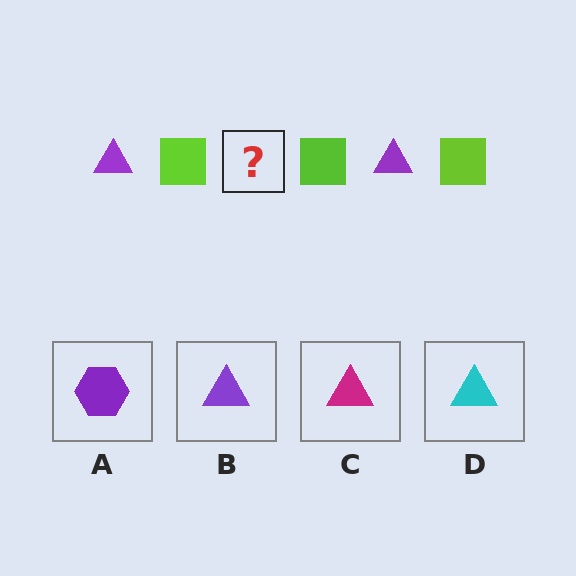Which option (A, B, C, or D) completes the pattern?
B.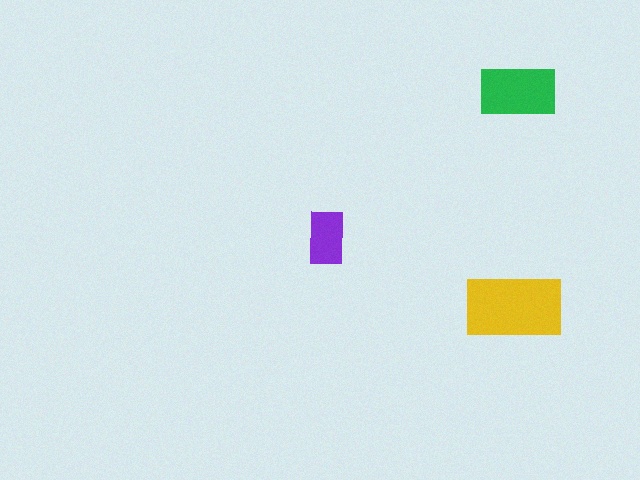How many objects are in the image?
There are 3 objects in the image.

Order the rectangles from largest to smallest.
the yellow one, the green one, the purple one.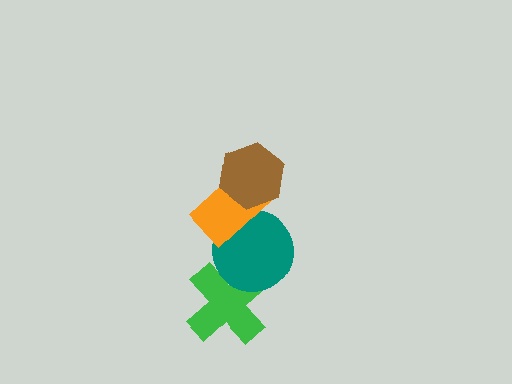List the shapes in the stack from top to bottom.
From top to bottom: the brown hexagon, the orange rectangle, the teal circle, the green cross.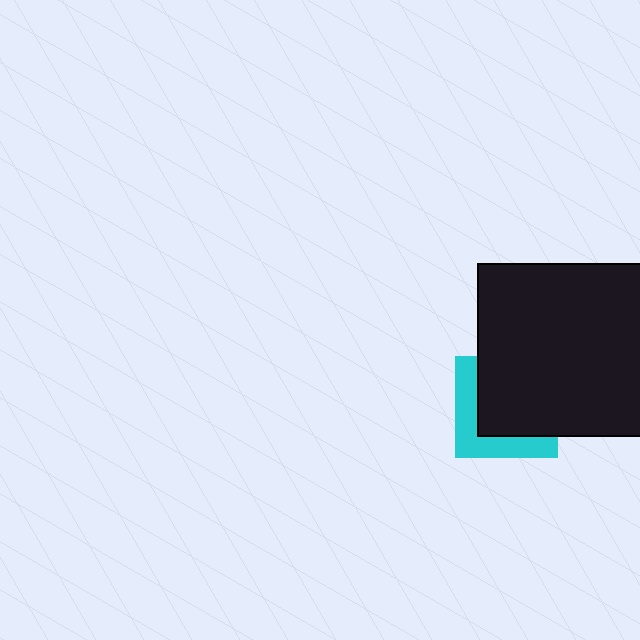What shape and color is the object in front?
The object in front is a black square.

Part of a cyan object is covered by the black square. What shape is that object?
It is a square.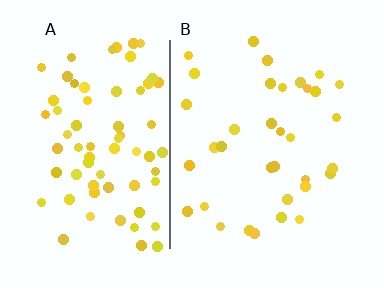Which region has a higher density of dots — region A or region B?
A (the left).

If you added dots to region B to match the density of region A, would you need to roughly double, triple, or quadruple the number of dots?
Approximately double.